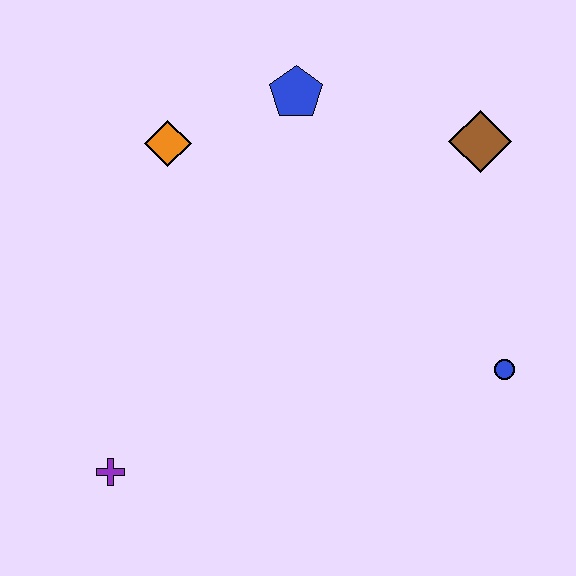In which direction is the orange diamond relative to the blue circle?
The orange diamond is to the left of the blue circle.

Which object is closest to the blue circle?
The brown diamond is closest to the blue circle.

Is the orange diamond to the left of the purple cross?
No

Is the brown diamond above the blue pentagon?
No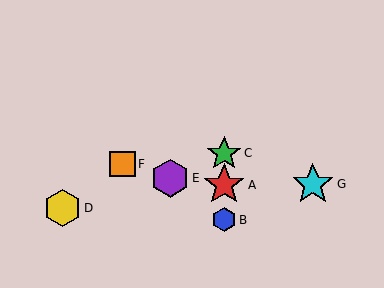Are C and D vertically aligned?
No, C is at x≈224 and D is at x≈62.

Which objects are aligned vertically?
Objects A, B, C are aligned vertically.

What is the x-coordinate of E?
Object E is at x≈170.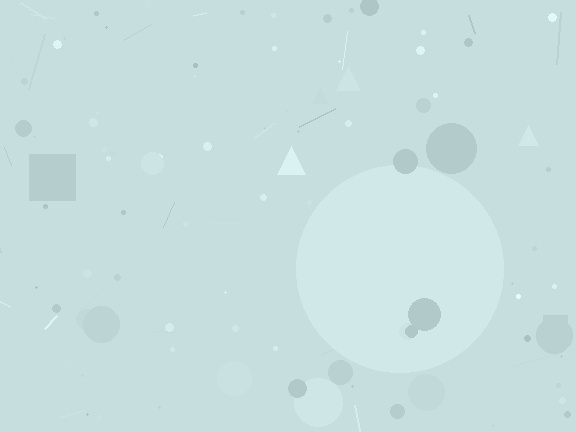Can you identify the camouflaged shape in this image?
The camouflaged shape is a circle.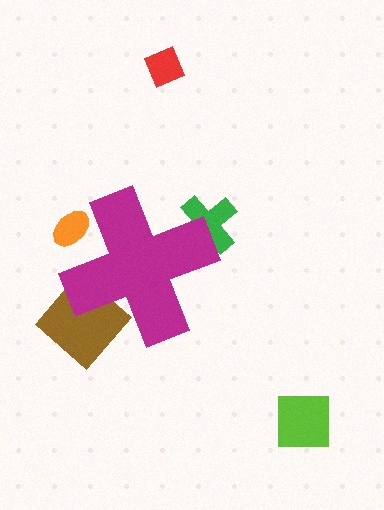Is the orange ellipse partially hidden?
Yes, the orange ellipse is partially hidden behind the magenta cross.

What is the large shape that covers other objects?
A magenta cross.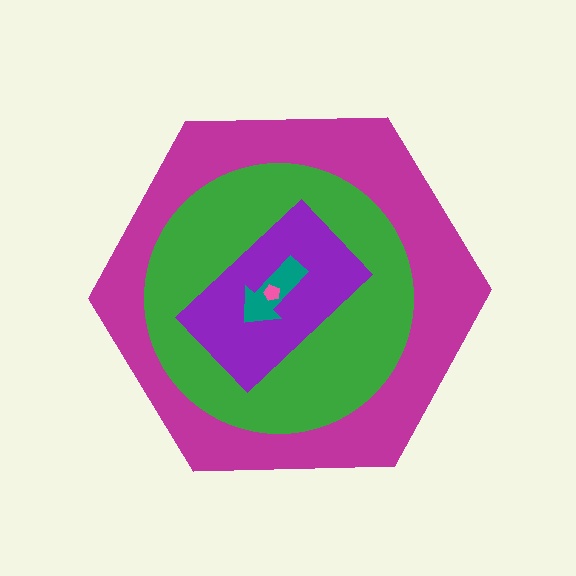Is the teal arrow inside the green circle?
Yes.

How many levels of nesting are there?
5.